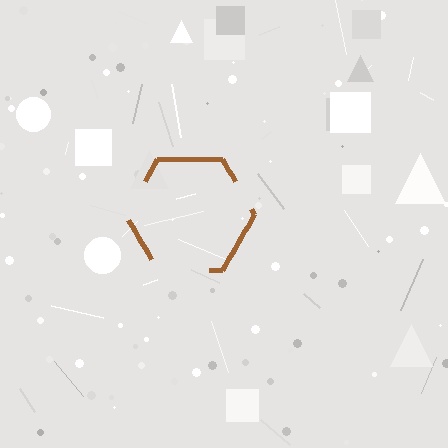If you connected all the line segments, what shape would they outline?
They would outline a hexagon.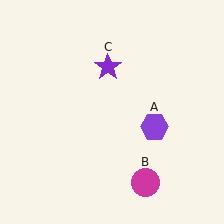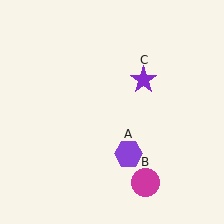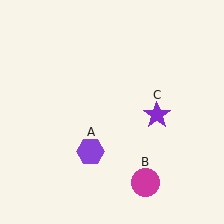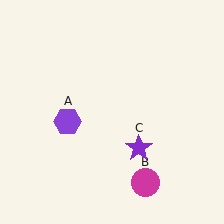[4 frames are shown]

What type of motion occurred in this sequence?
The purple hexagon (object A), purple star (object C) rotated clockwise around the center of the scene.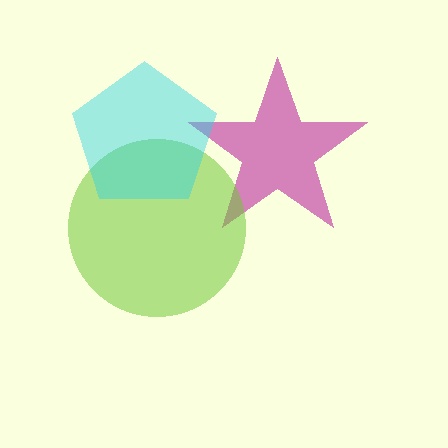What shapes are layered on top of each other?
The layered shapes are: a magenta star, a lime circle, a cyan pentagon.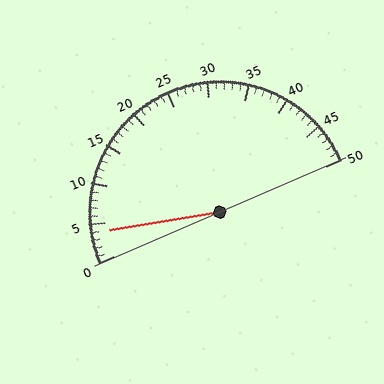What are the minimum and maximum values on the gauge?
The gauge ranges from 0 to 50.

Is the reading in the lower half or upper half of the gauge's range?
The reading is in the lower half of the range (0 to 50).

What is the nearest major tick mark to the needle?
The nearest major tick mark is 5.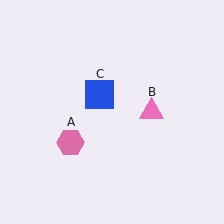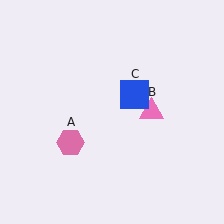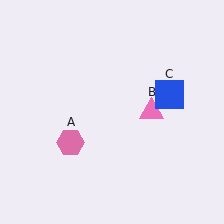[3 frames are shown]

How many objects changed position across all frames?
1 object changed position: blue square (object C).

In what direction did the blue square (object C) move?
The blue square (object C) moved right.